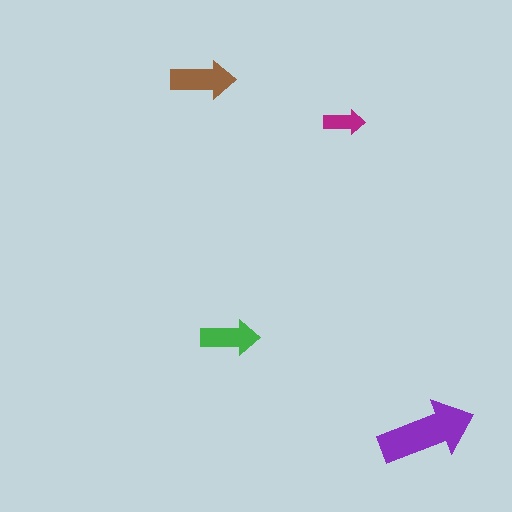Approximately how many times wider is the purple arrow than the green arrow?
About 1.5 times wider.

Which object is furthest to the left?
The brown arrow is leftmost.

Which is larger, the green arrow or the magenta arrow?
The green one.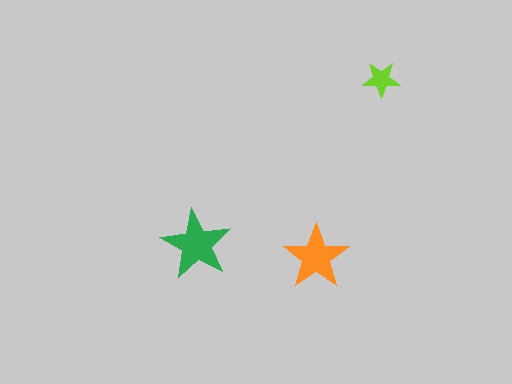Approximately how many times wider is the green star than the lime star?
About 2 times wider.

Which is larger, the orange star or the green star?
The green one.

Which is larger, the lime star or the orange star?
The orange one.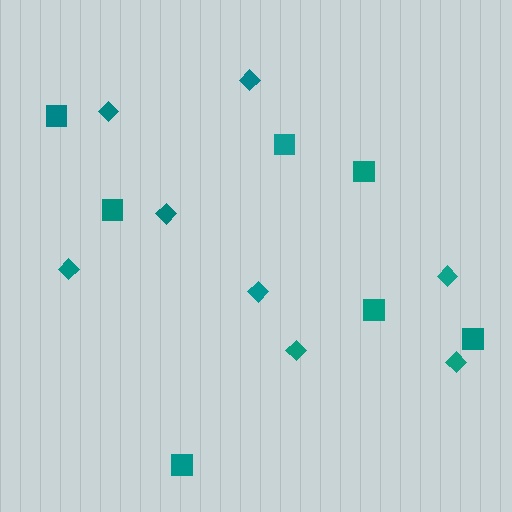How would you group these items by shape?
There are 2 groups: one group of diamonds (8) and one group of squares (7).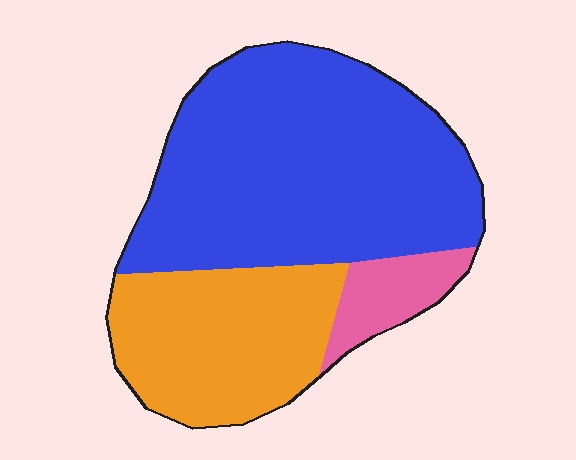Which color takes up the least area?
Pink, at roughly 10%.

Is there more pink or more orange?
Orange.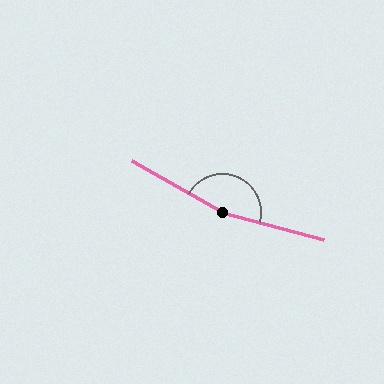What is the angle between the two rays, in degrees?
Approximately 165 degrees.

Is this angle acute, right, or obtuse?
It is obtuse.